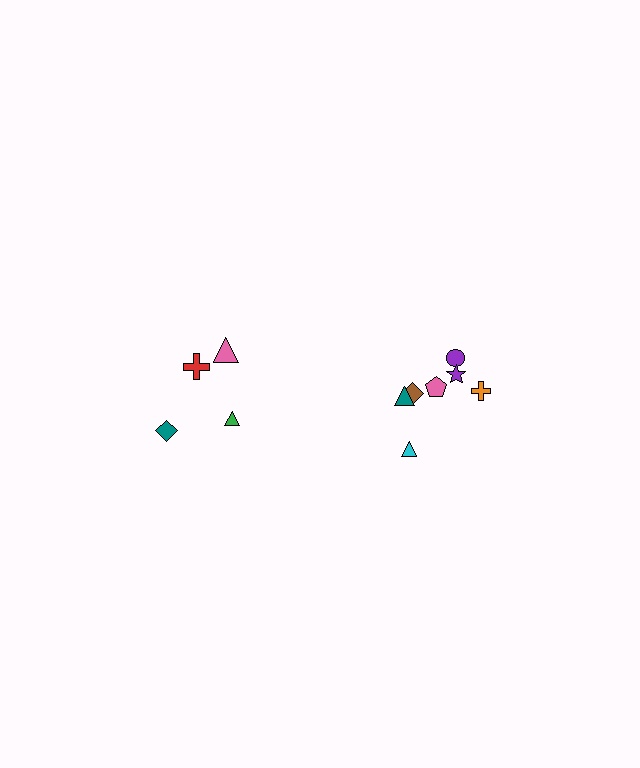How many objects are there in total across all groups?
There are 11 objects.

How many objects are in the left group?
There are 4 objects.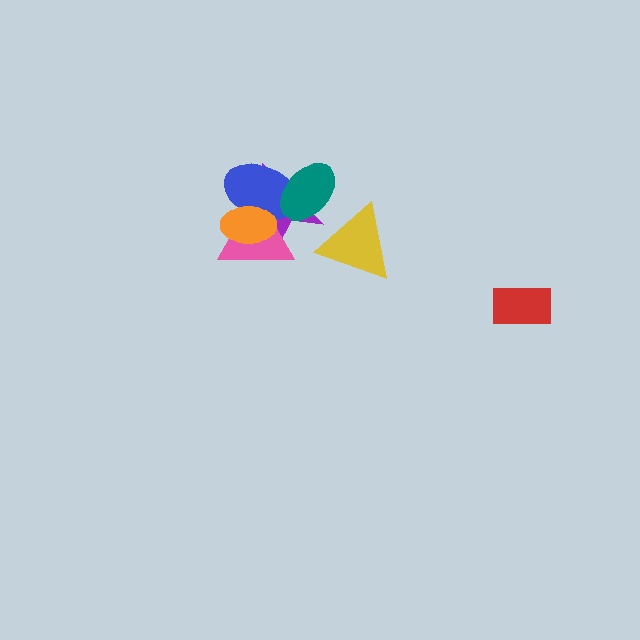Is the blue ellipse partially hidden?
Yes, it is partially covered by another shape.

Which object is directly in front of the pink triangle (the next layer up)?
The blue ellipse is directly in front of the pink triangle.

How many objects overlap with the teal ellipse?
3 objects overlap with the teal ellipse.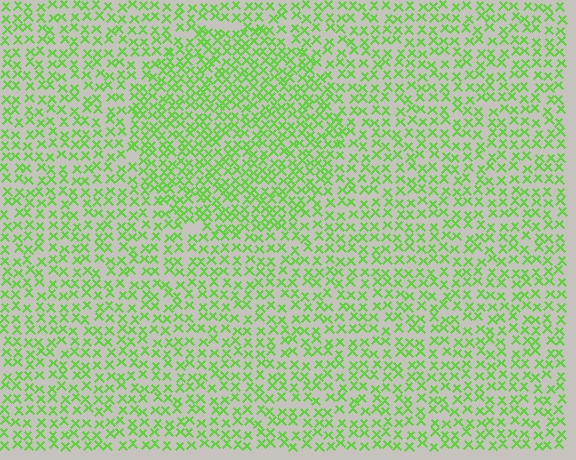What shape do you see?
I see a circle.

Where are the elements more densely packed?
The elements are more densely packed inside the circle boundary.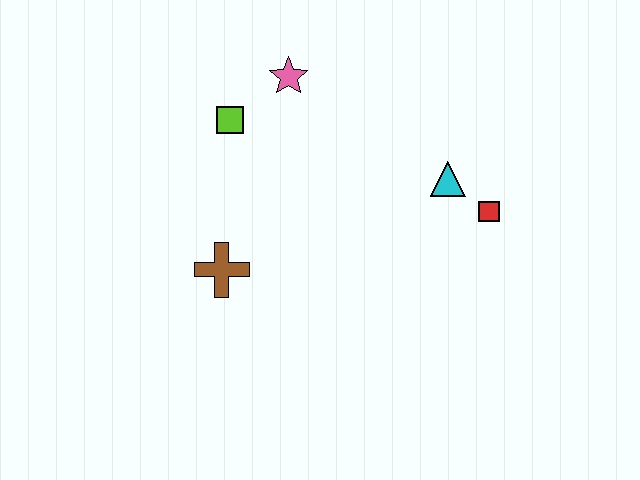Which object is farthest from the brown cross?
The red square is farthest from the brown cross.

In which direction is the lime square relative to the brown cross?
The lime square is above the brown cross.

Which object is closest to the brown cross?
The lime square is closest to the brown cross.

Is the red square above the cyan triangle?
No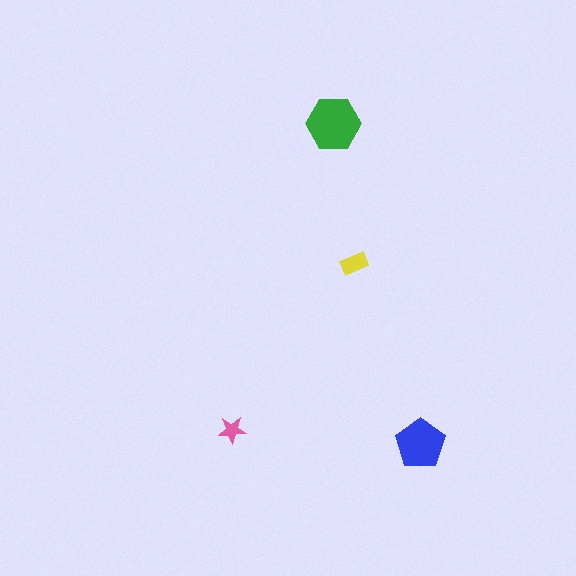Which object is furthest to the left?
The pink star is leftmost.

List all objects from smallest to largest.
The pink star, the yellow rectangle, the blue pentagon, the green hexagon.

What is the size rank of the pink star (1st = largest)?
4th.